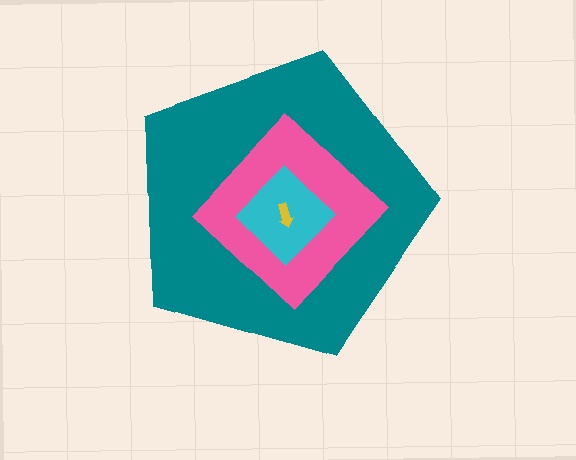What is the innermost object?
The yellow arrow.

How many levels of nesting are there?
4.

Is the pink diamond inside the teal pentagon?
Yes.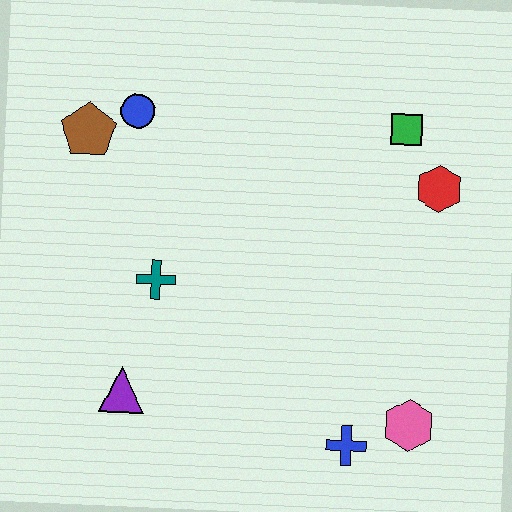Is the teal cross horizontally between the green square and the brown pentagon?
Yes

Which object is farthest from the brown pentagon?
The pink hexagon is farthest from the brown pentagon.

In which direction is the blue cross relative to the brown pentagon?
The blue cross is below the brown pentagon.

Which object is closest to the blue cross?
The pink hexagon is closest to the blue cross.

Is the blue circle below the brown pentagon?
No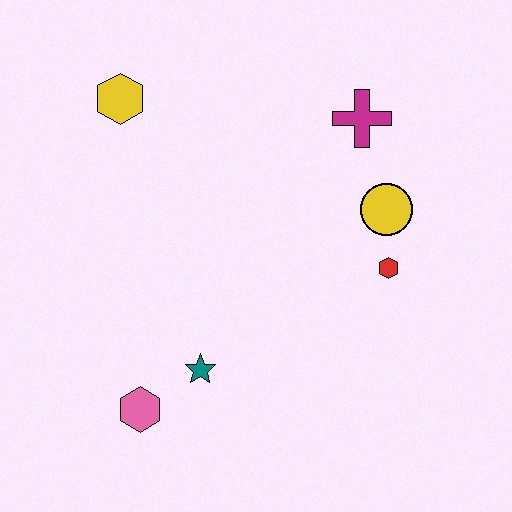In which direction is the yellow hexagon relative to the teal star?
The yellow hexagon is above the teal star.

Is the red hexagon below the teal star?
No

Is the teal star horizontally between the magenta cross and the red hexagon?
No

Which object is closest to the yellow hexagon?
The magenta cross is closest to the yellow hexagon.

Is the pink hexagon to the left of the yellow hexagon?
No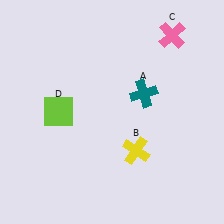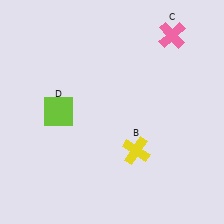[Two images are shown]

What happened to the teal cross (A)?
The teal cross (A) was removed in Image 2. It was in the top-right area of Image 1.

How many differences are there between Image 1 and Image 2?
There is 1 difference between the two images.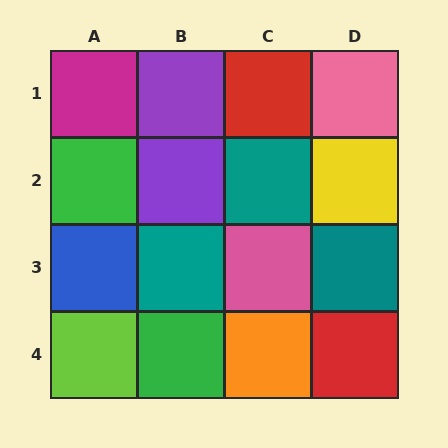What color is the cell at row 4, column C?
Orange.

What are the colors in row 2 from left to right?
Green, purple, teal, yellow.